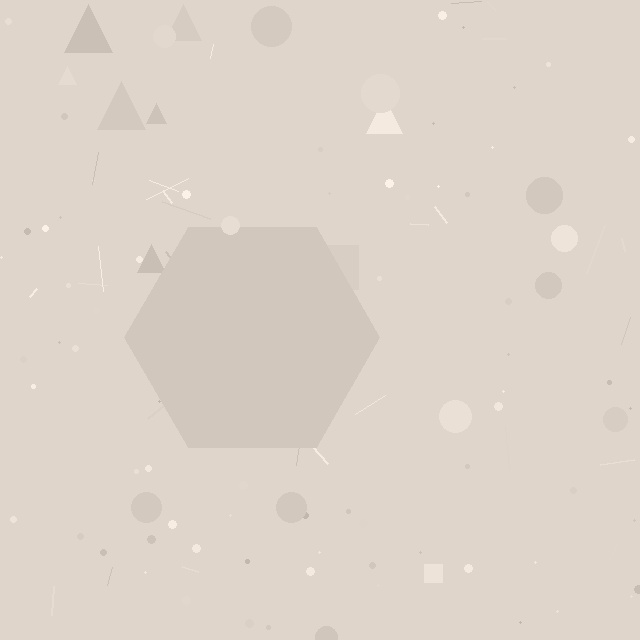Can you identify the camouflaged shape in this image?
The camouflaged shape is a hexagon.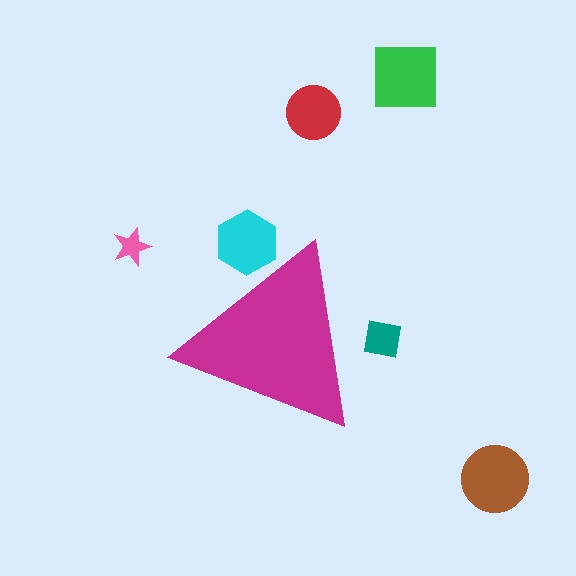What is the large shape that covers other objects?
A magenta triangle.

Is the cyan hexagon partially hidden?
Yes, the cyan hexagon is partially hidden behind the magenta triangle.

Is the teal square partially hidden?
Yes, the teal square is partially hidden behind the magenta triangle.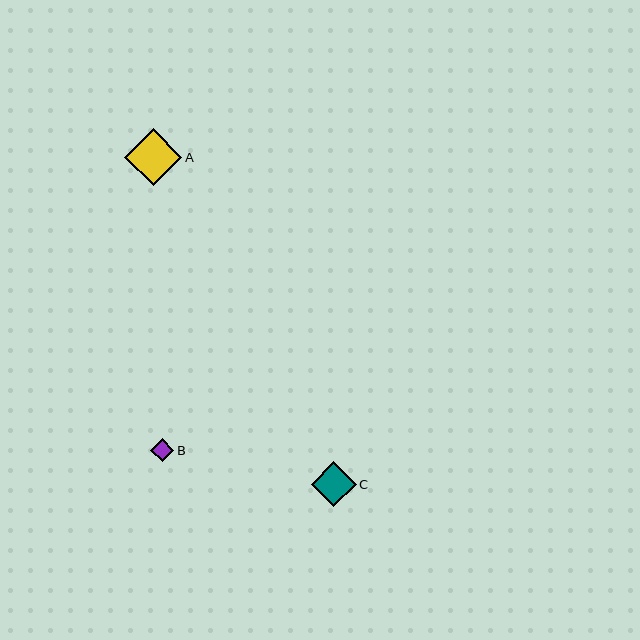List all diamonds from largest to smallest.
From largest to smallest: A, C, B.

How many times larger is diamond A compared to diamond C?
Diamond A is approximately 1.3 times the size of diamond C.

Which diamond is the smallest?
Diamond B is the smallest with a size of approximately 23 pixels.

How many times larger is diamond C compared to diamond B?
Diamond C is approximately 1.9 times the size of diamond B.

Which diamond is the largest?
Diamond A is the largest with a size of approximately 57 pixels.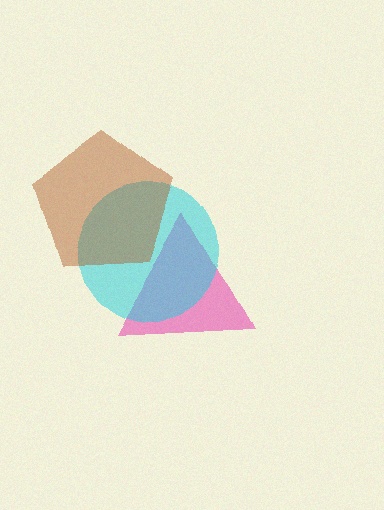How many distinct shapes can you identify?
There are 3 distinct shapes: a pink triangle, a cyan circle, a brown pentagon.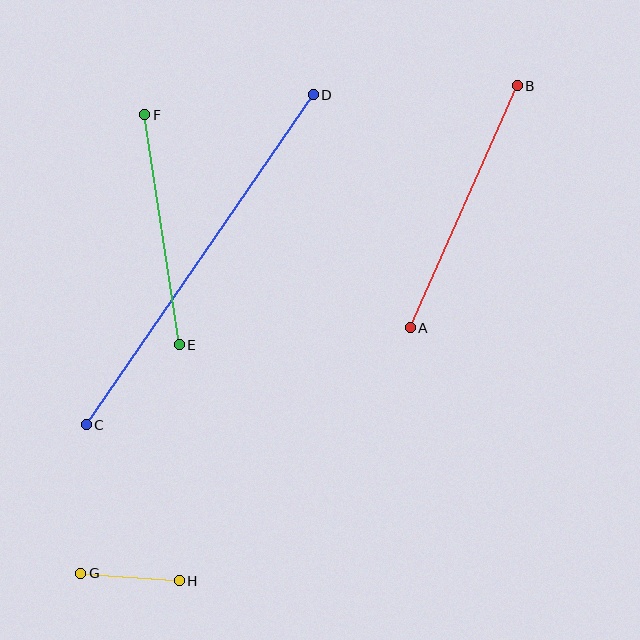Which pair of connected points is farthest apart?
Points C and D are farthest apart.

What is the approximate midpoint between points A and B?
The midpoint is at approximately (464, 207) pixels.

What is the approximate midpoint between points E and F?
The midpoint is at approximately (162, 230) pixels.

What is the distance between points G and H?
The distance is approximately 99 pixels.